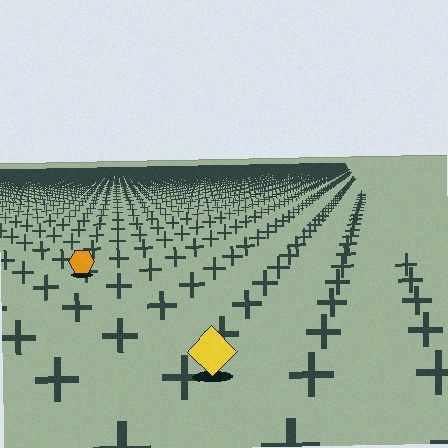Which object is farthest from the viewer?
The orange hexagon is farthest from the viewer. It appears smaller and the ground texture around it is denser.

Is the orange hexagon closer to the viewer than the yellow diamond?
No. The yellow diamond is closer — you can tell from the texture gradient: the ground texture is coarser near it.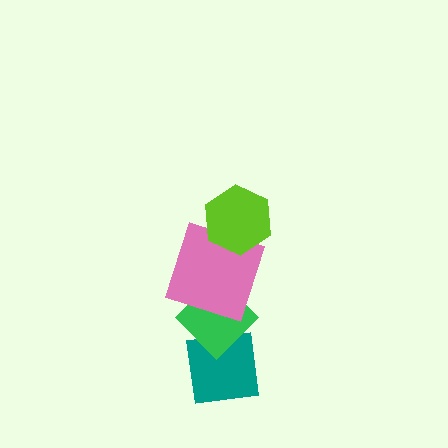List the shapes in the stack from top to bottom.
From top to bottom: the lime hexagon, the pink square, the green diamond, the teal square.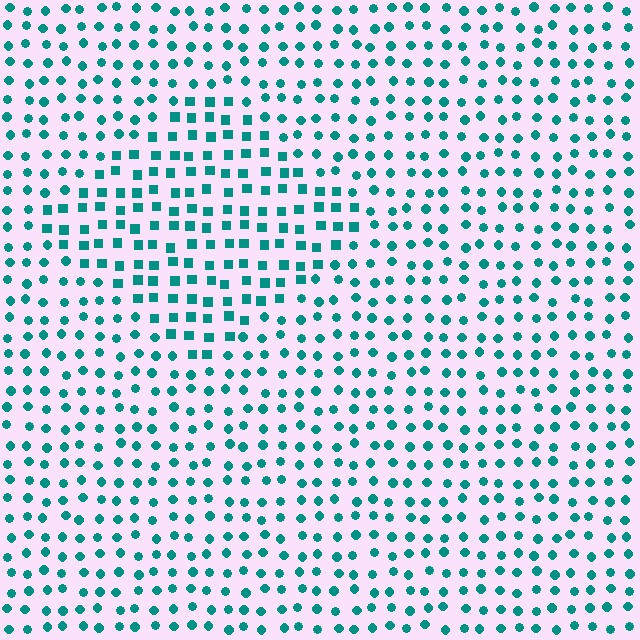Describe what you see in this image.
The image is filled with small teal elements arranged in a uniform grid. A diamond-shaped region contains squares, while the surrounding area contains circles. The boundary is defined purely by the change in element shape.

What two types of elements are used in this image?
The image uses squares inside the diamond region and circles outside it.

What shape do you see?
I see a diamond.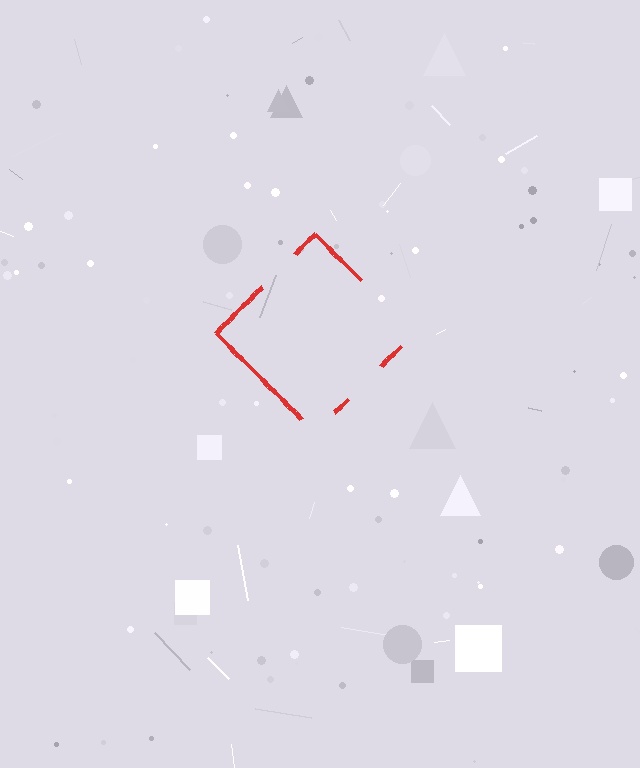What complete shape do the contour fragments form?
The contour fragments form a diamond.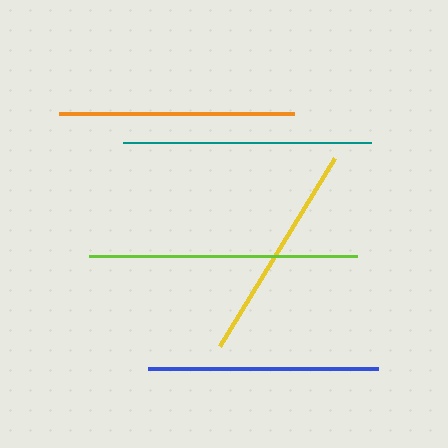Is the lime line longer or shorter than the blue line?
The lime line is longer than the blue line.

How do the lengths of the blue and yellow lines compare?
The blue and yellow lines are approximately the same length.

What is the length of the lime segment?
The lime segment is approximately 269 pixels long.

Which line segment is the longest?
The lime line is the longest at approximately 269 pixels.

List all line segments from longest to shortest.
From longest to shortest: lime, teal, orange, blue, yellow.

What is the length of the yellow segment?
The yellow segment is approximately 220 pixels long.